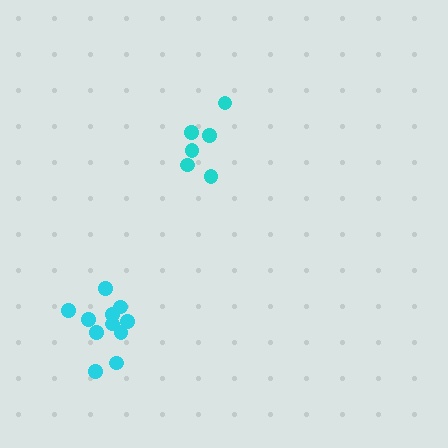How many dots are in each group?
Group 1: 6 dots, Group 2: 11 dots (17 total).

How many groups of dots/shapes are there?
There are 2 groups.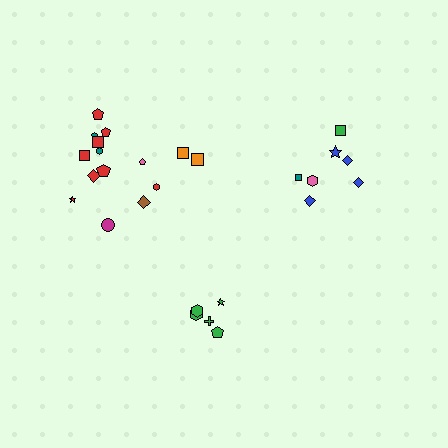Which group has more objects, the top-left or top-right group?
The top-left group.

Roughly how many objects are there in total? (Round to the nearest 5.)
Roughly 25 objects in total.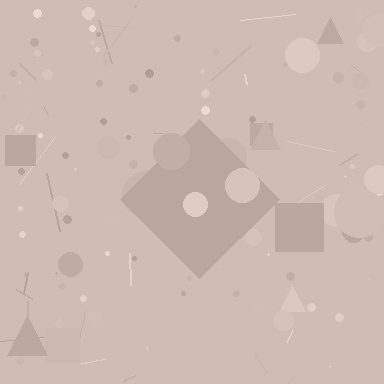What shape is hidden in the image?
A diamond is hidden in the image.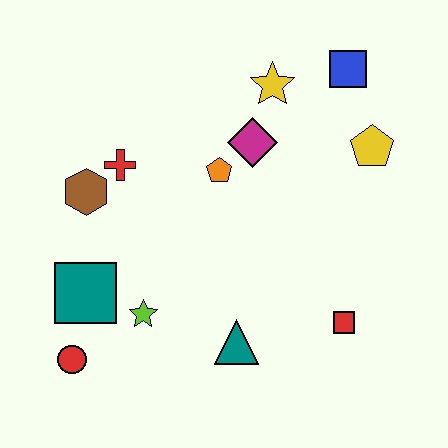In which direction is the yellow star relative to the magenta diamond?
The yellow star is above the magenta diamond.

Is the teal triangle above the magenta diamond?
No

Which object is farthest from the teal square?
The blue square is farthest from the teal square.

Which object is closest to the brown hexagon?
The red cross is closest to the brown hexagon.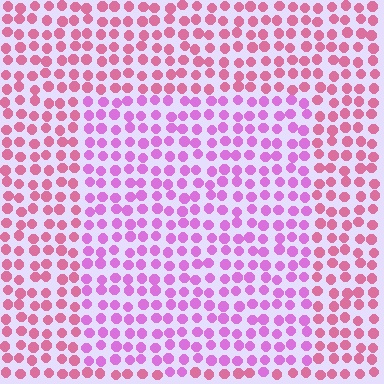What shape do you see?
I see a rectangle.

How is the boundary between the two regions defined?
The boundary is defined purely by a slight shift in hue (about 35 degrees). Spacing, size, and orientation are identical on both sides.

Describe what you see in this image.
The image is filled with small pink elements in a uniform arrangement. A rectangle-shaped region is visible where the elements are tinted to a slightly different hue, forming a subtle color boundary.